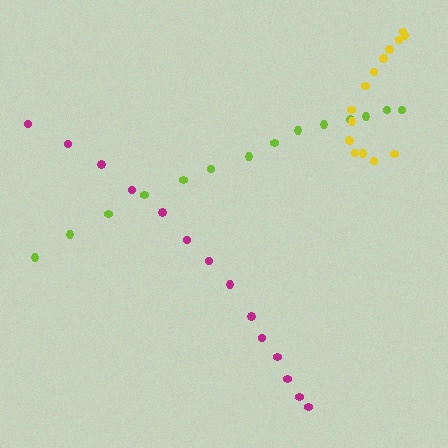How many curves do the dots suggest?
There are 3 distinct paths.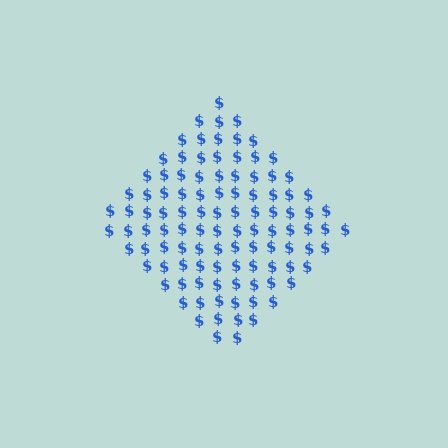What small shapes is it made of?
It is made of small dollar signs.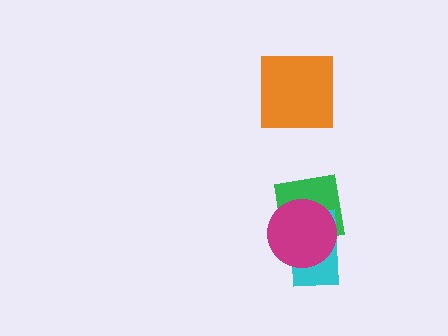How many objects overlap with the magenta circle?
2 objects overlap with the magenta circle.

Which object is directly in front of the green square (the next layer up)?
The cyan rectangle is directly in front of the green square.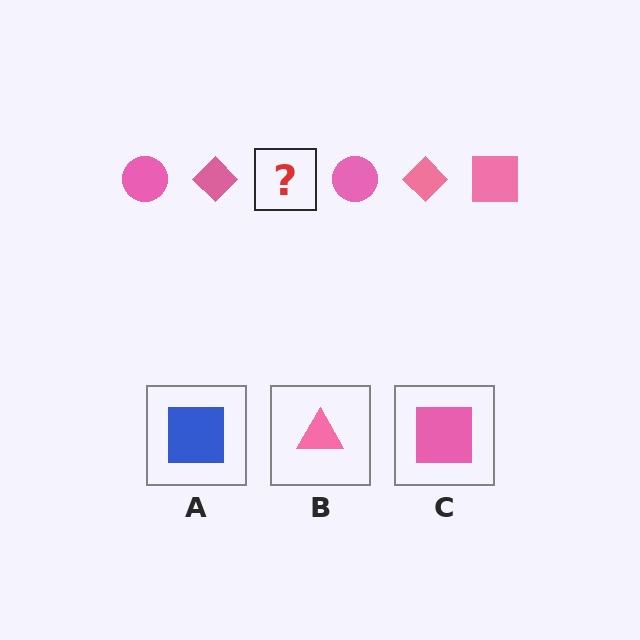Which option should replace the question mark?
Option C.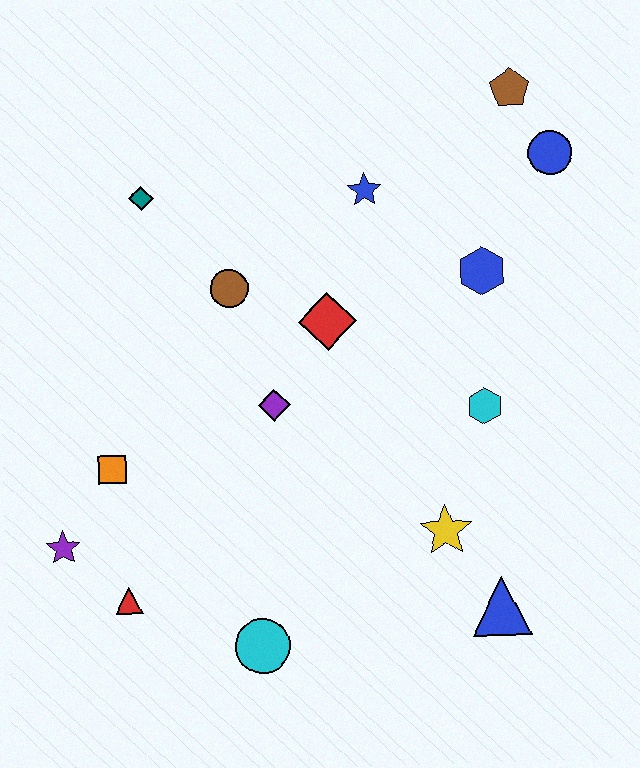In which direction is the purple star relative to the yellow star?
The purple star is to the left of the yellow star.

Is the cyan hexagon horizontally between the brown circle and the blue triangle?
Yes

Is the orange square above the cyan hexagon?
No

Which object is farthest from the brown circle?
The blue triangle is farthest from the brown circle.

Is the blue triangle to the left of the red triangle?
No